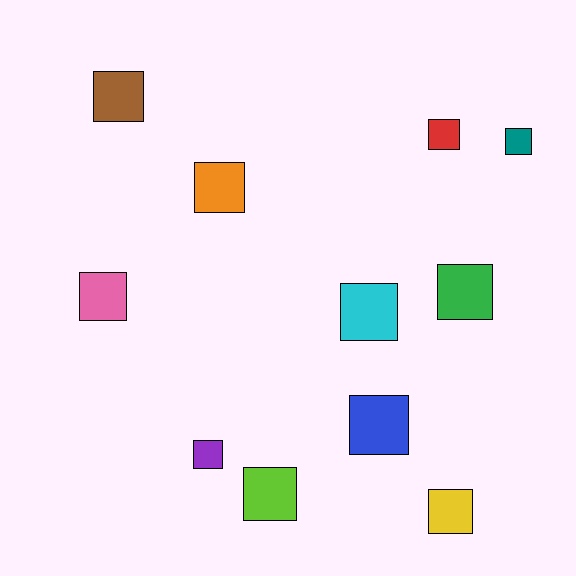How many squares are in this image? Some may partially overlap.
There are 11 squares.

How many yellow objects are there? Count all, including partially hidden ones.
There is 1 yellow object.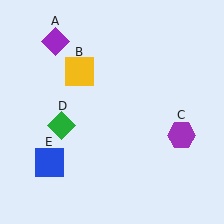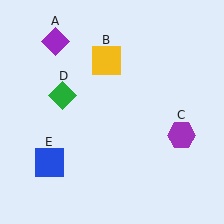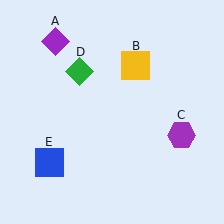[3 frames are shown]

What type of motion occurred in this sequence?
The yellow square (object B), green diamond (object D) rotated clockwise around the center of the scene.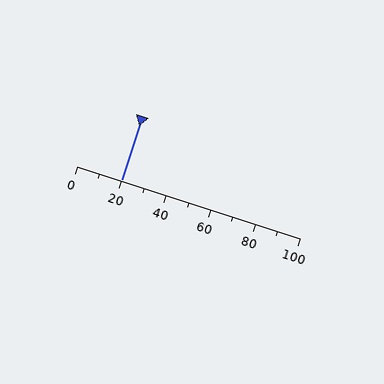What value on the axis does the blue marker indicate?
The marker indicates approximately 20.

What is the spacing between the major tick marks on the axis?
The major ticks are spaced 20 apart.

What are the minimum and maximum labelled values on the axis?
The axis runs from 0 to 100.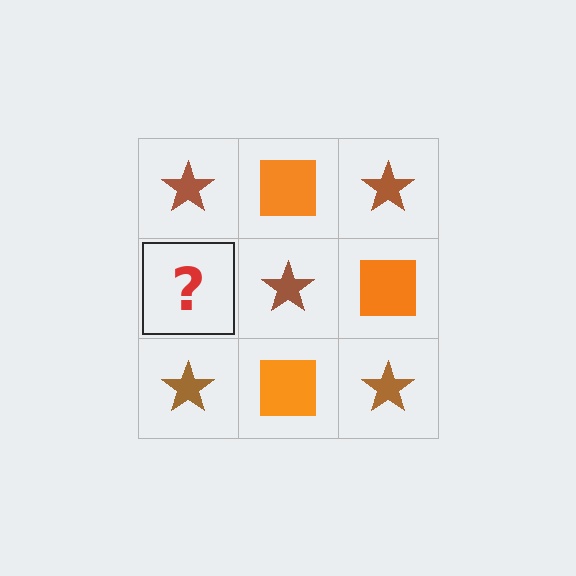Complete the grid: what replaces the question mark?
The question mark should be replaced with an orange square.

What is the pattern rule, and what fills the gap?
The rule is that it alternates brown star and orange square in a checkerboard pattern. The gap should be filled with an orange square.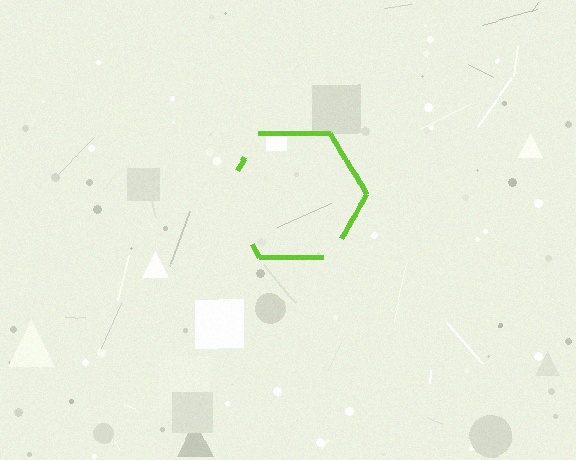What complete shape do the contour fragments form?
The contour fragments form a hexagon.